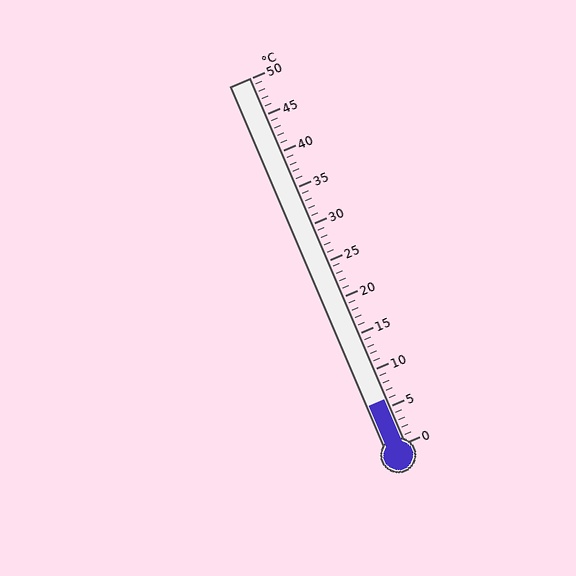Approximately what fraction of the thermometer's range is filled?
The thermometer is filled to approximately 10% of its range.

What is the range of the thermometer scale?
The thermometer scale ranges from 0°C to 50°C.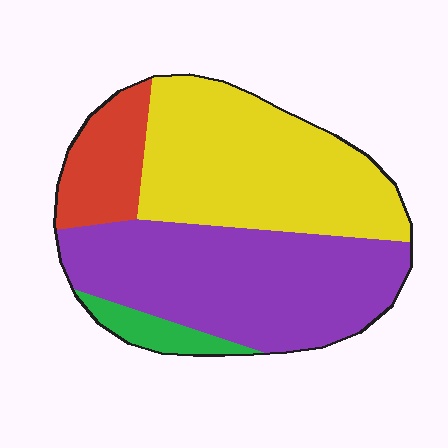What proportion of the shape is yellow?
Yellow covers around 40% of the shape.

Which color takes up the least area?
Green, at roughly 5%.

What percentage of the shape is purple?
Purple takes up about two fifths (2/5) of the shape.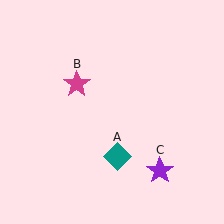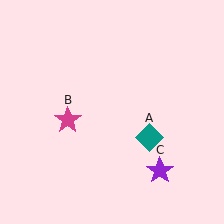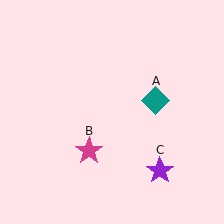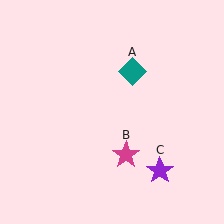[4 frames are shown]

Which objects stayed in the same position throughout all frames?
Purple star (object C) remained stationary.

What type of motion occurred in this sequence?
The teal diamond (object A), magenta star (object B) rotated counterclockwise around the center of the scene.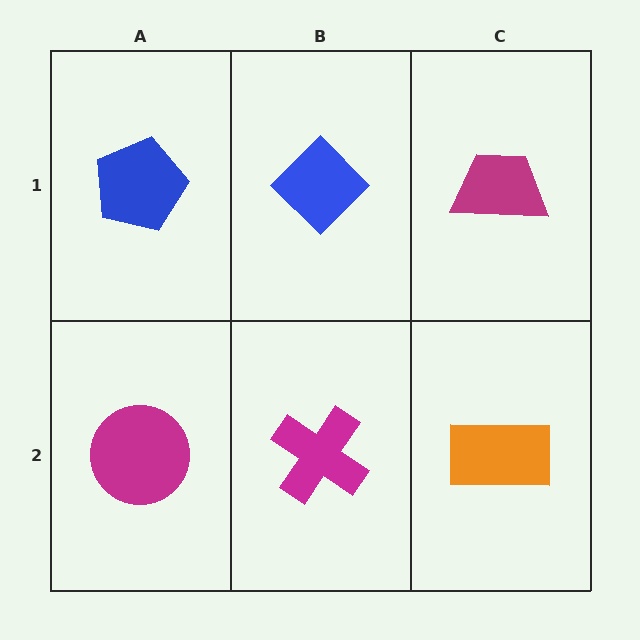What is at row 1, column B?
A blue diamond.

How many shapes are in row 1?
3 shapes.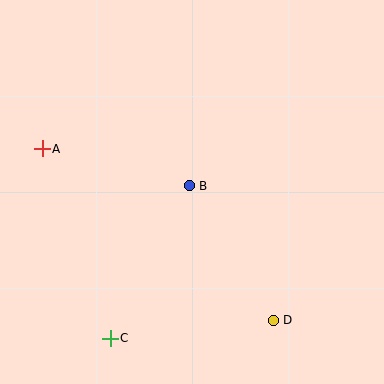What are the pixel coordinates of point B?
Point B is at (189, 186).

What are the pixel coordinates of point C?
Point C is at (110, 338).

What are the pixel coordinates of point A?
Point A is at (42, 149).